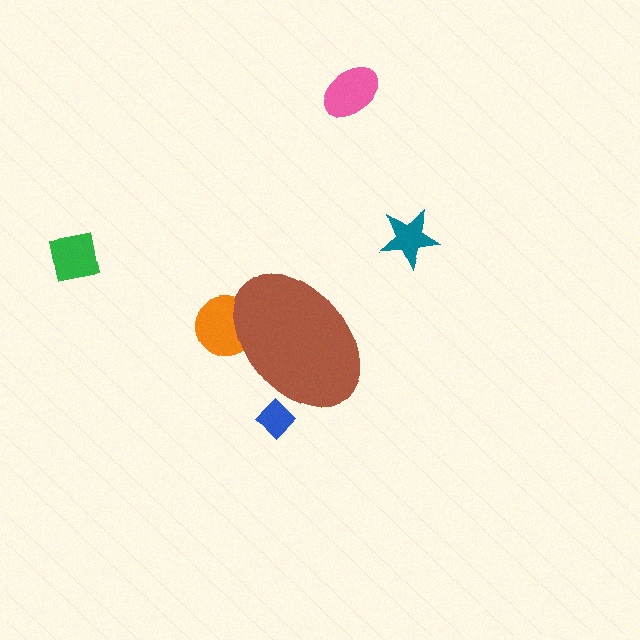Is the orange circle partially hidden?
Yes, the orange circle is partially hidden behind the brown ellipse.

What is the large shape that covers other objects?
A brown ellipse.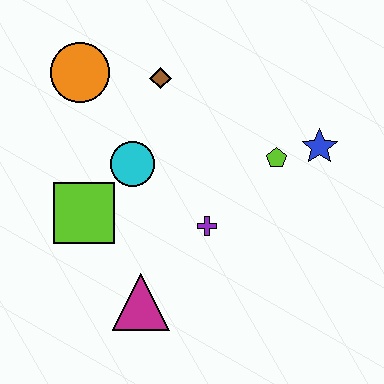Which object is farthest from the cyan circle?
The blue star is farthest from the cyan circle.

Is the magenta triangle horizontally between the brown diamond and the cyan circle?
Yes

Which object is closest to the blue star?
The lime pentagon is closest to the blue star.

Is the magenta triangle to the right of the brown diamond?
No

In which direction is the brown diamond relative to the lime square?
The brown diamond is above the lime square.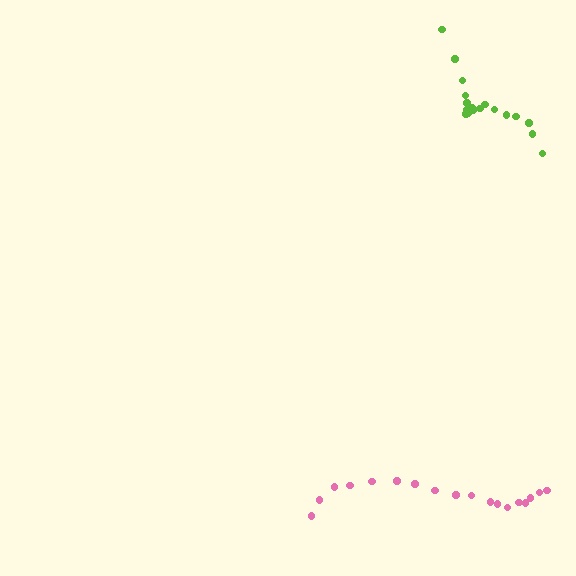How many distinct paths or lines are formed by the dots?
There are 2 distinct paths.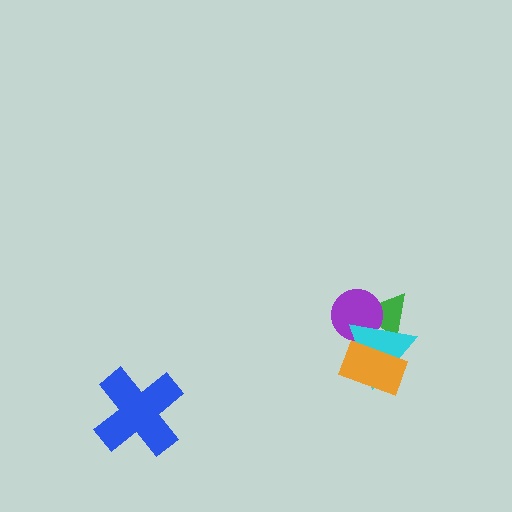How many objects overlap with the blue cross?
0 objects overlap with the blue cross.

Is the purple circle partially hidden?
Yes, it is partially covered by another shape.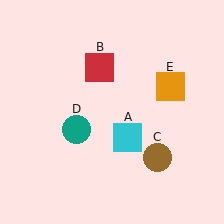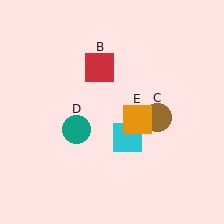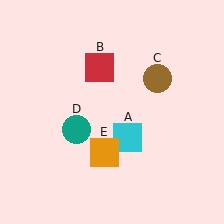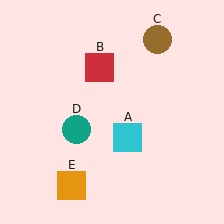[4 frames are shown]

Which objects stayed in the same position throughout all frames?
Cyan square (object A) and red square (object B) and teal circle (object D) remained stationary.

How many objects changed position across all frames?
2 objects changed position: brown circle (object C), orange square (object E).